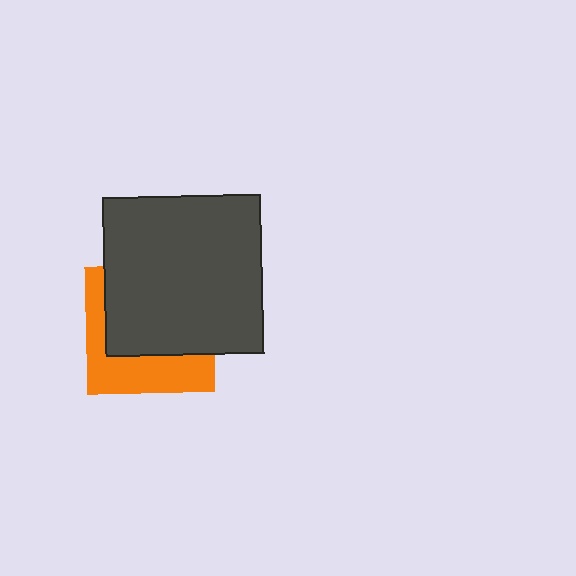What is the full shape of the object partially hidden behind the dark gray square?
The partially hidden object is an orange square.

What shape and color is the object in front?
The object in front is a dark gray square.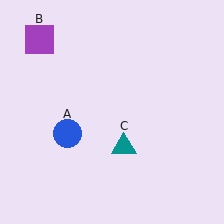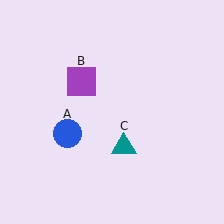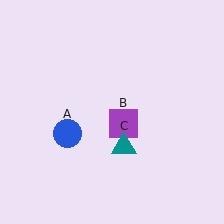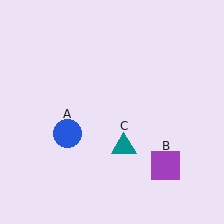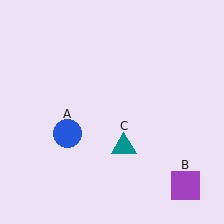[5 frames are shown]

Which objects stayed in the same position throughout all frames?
Blue circle (object A) and teal triangle (object C) remained stationary.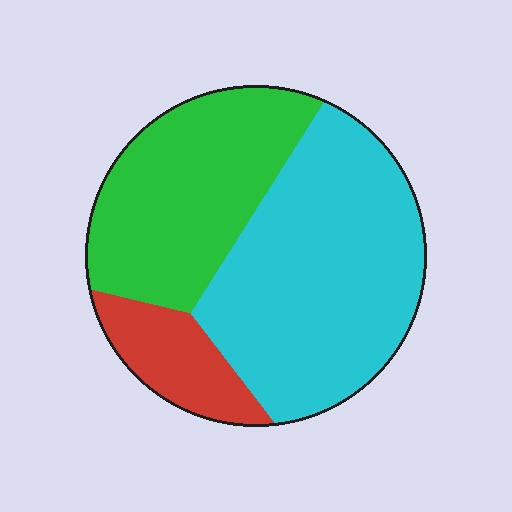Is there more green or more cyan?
Cyan.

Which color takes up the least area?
Red, at roughly 15%.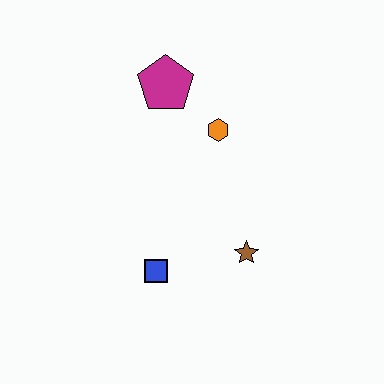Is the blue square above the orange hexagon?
No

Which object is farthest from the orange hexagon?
The blue square is farthest from the orange hexagon.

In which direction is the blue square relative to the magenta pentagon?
The blue square is below the magenta pentagon.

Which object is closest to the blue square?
The brown star is closest to the blue square.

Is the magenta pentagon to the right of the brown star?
No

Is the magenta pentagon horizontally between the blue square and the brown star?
Yes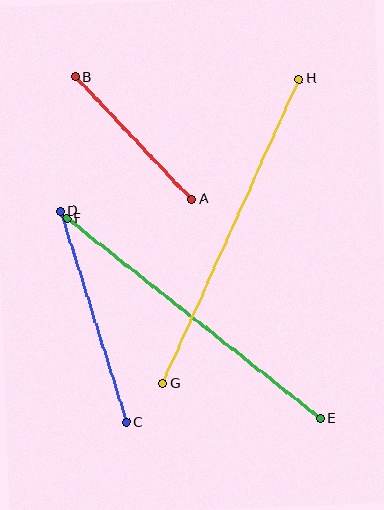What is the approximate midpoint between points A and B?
The midpoint is at approximately (133, 138) pixels.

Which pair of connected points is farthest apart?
Points G and H are farthest apart.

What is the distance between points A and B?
The distance is approximately 169 pixels.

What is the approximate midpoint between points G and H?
The midpoint is at approximately (231, 231) pixels.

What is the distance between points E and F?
The distance is approximately 323 pixels.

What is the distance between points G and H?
The distance is approximately 334 pixels.